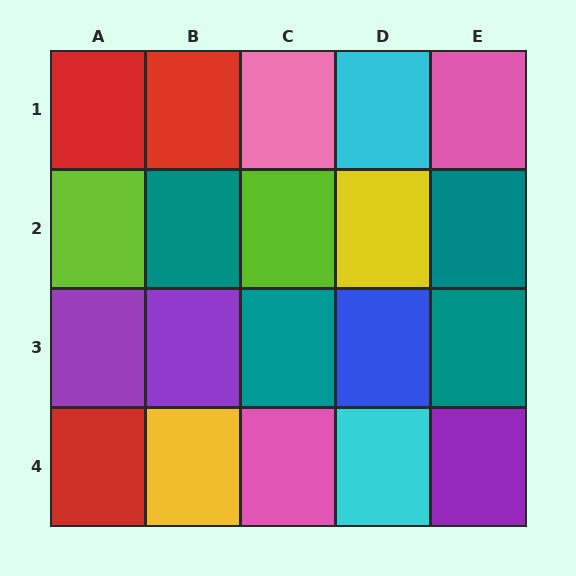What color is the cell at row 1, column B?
Red.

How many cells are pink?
3 cells are pink.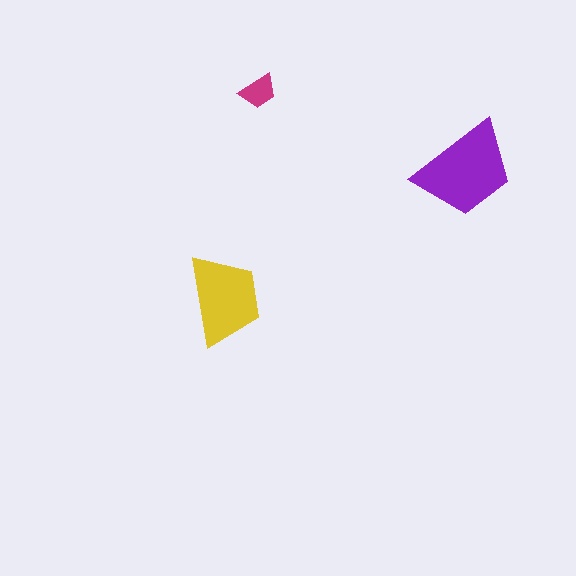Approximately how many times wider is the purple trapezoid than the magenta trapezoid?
About 2.5 times wider.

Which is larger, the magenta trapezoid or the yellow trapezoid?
The yellow one.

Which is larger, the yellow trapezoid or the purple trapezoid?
The purple one.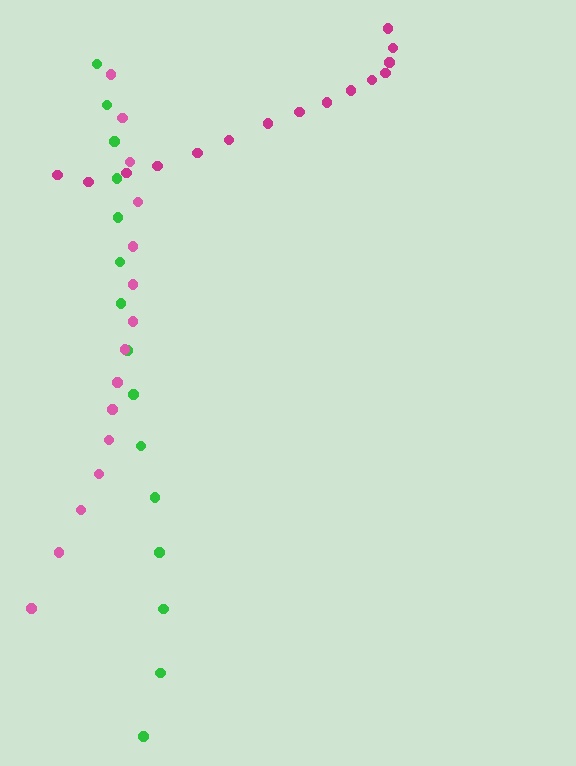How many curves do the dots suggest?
There are 3 distinct paths.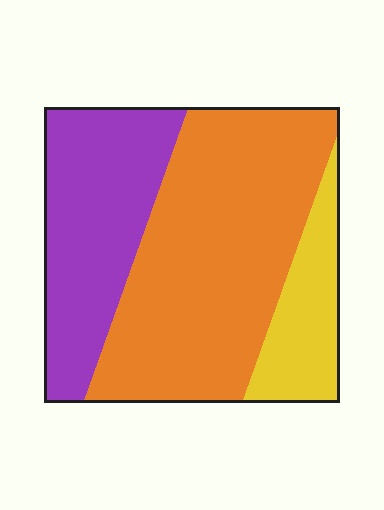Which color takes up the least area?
Yellow, at roughly 15%.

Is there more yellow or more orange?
Orange.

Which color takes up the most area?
Orange, at roughly 55%.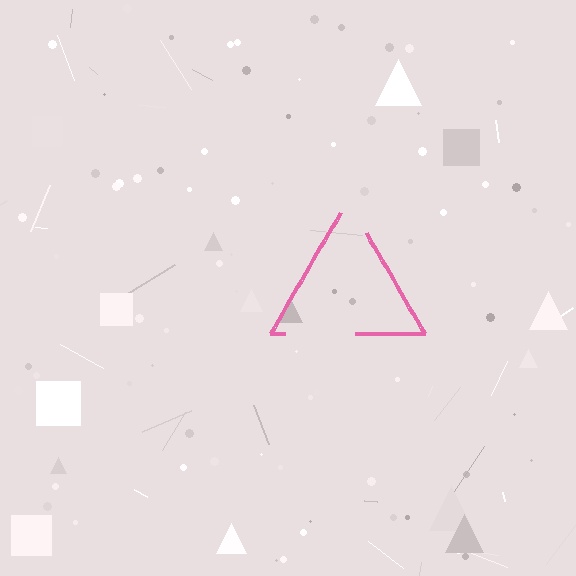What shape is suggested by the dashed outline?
The dashed outline suggests a triangle.